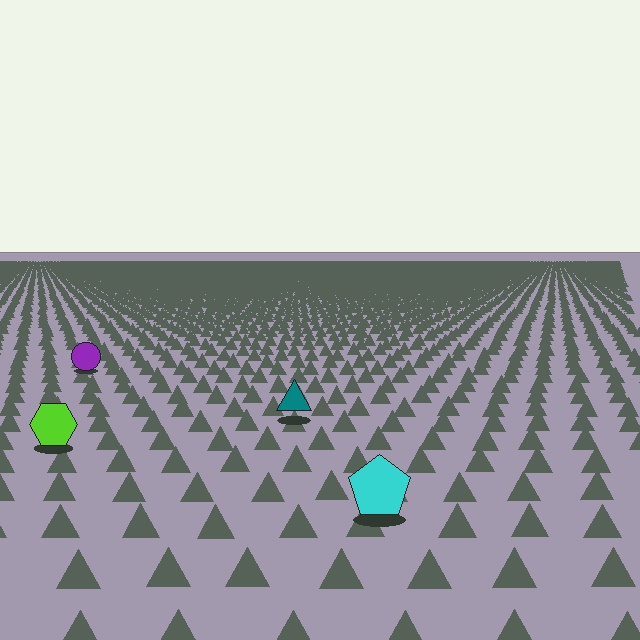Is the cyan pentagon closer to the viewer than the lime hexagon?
Yes. The cyan pentagon is closer — you can tell from the texture gradient: the ground texture is coarser near it.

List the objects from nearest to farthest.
From nearest to farthest: the cyan pentagon, the lime hexagon, the teal triangle, the purple circle.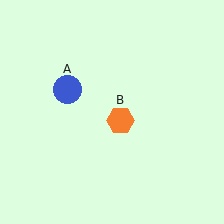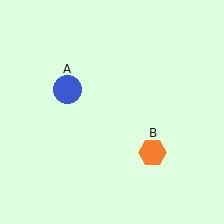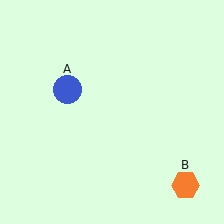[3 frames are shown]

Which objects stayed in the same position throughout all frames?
Blue circle (object A) remained stationary.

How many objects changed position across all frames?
1 object changed position: orange hexagon (object B).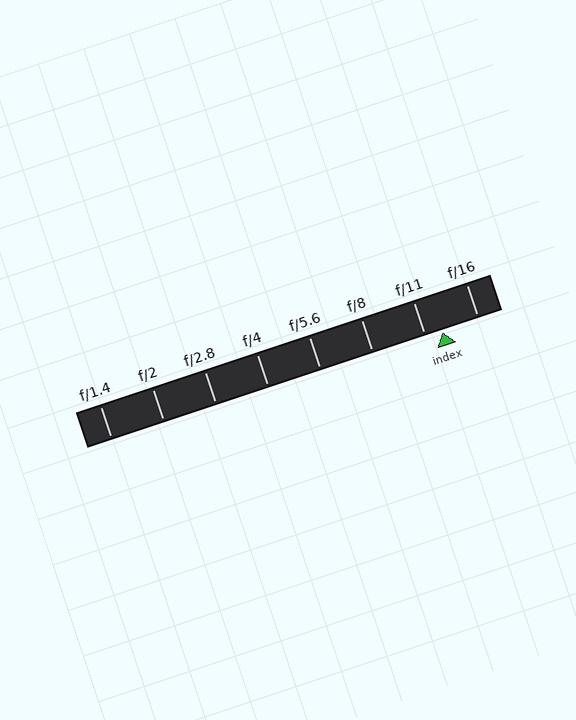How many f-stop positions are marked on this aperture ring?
There are 8 f-stop positions marked.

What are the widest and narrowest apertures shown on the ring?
The widest aperture shown is f/1.4 and the narrowest is f/16.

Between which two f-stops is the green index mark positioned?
The index mark is between f/11 and f/16.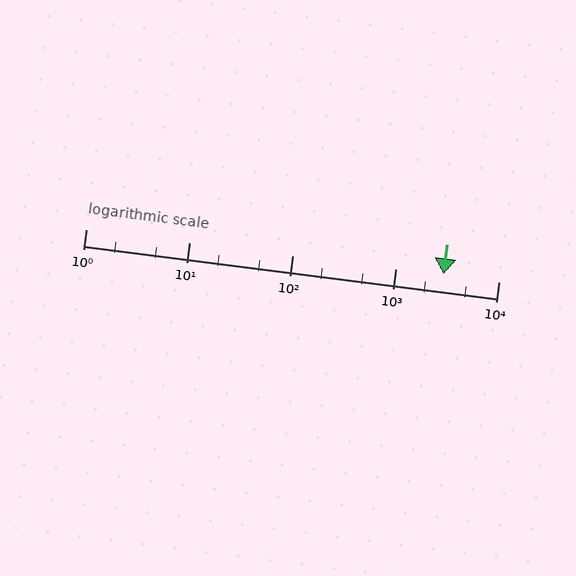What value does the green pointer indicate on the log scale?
The pointer indicates approximately 2900.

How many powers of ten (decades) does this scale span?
The scale spans 4 decades, from 1 to 10000.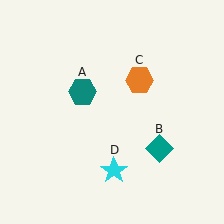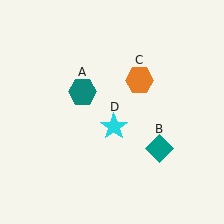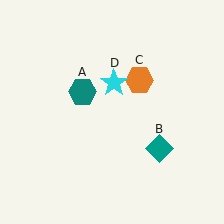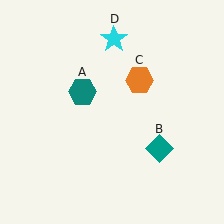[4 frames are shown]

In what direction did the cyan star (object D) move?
The cyan star (object D) moved up.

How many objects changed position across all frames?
1 object changed position: cyan star (object D).